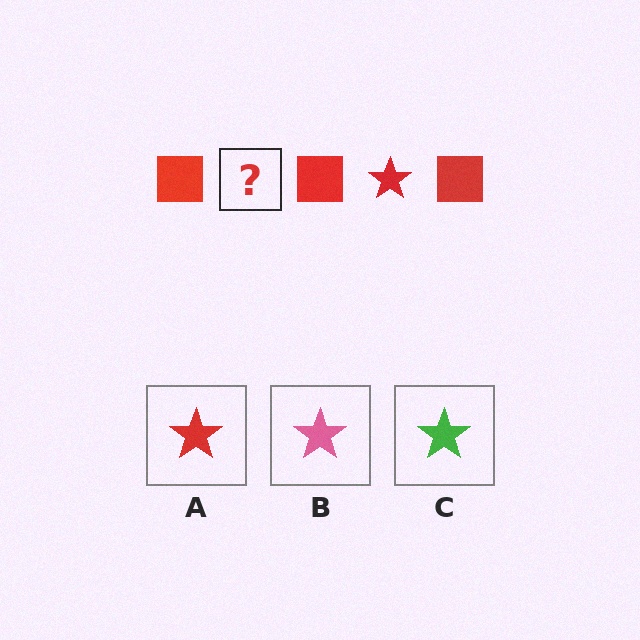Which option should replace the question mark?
Option A.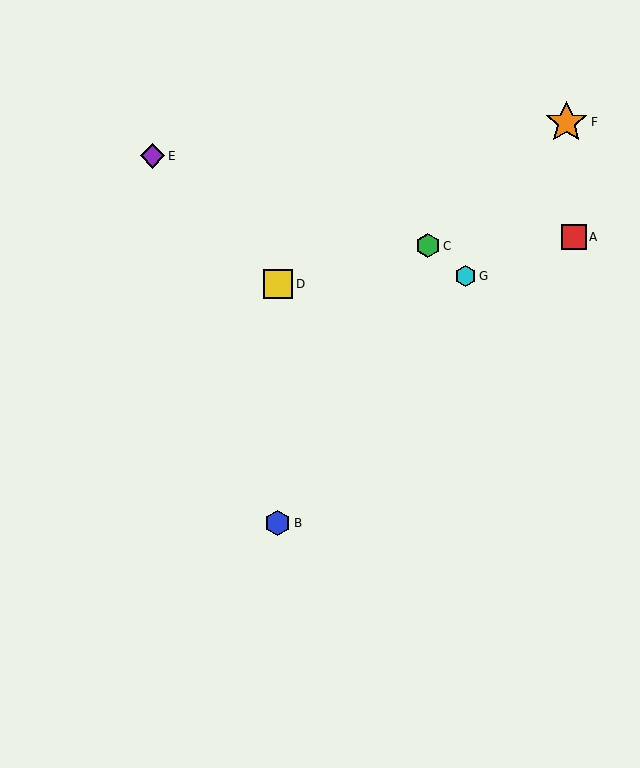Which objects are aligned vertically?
Objects B, D are aligned vertically.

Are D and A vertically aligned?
No, D is at x≈278 and A is at x≈574.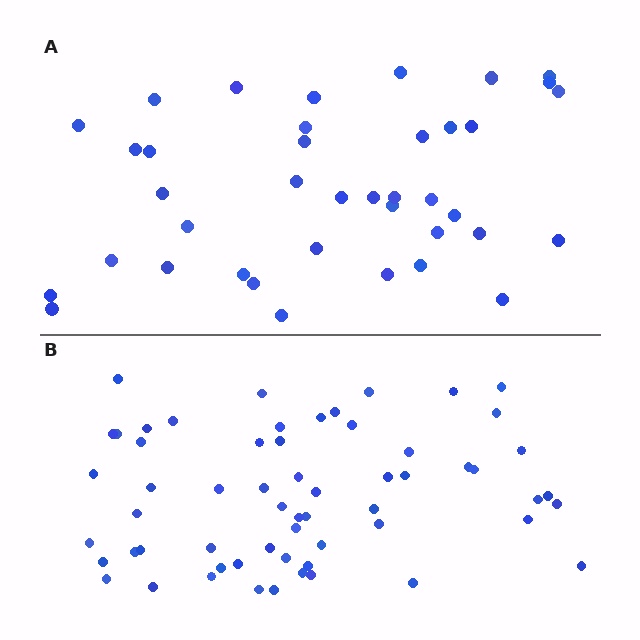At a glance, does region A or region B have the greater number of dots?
Region B (the bottom region) has more dots.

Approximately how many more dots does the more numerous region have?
Region B has approximately 20 more dots than region A.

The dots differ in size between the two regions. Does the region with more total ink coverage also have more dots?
No. Region A has more total ink coverage because its dots are larger, but region B actually contains more individual dots. Total area can be misleading — the number of items is what matters here.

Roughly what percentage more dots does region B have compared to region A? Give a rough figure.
About 55% more.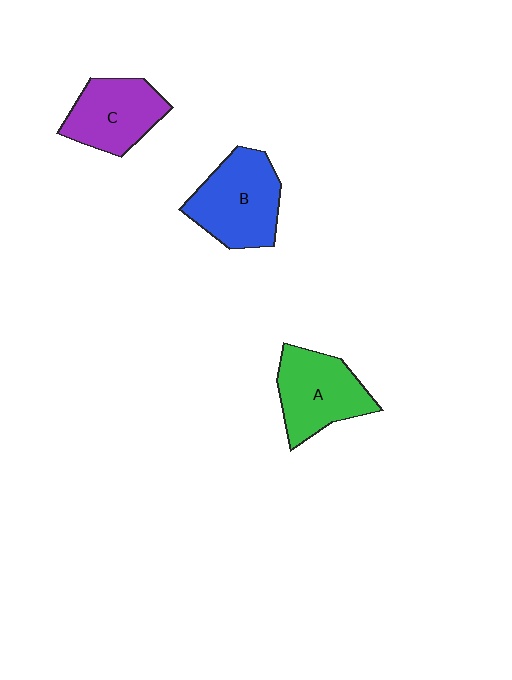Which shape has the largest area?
Shape B (blue).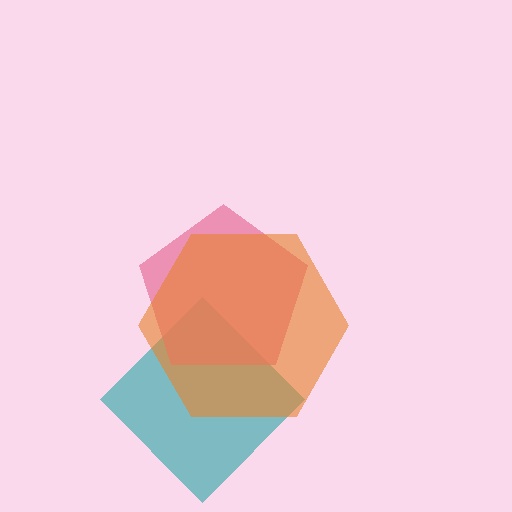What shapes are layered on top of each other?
The layered shapes are: a teal diamond, a pink pentagon, an orange hexagon.